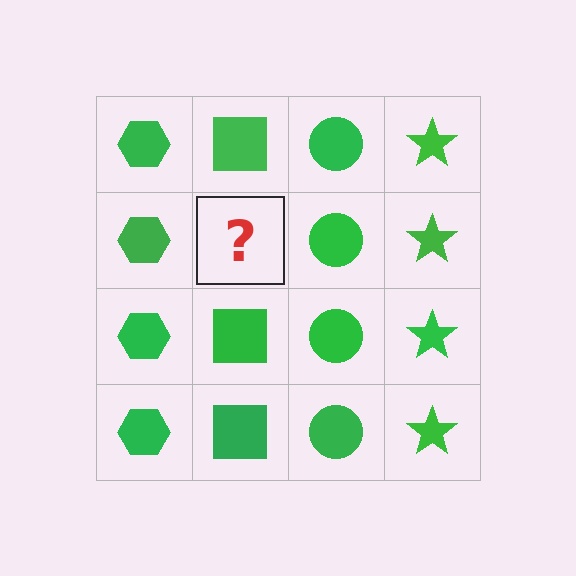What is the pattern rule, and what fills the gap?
The rule is that each column has a consistent shape. The gap should be filled with a green square.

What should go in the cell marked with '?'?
The missing cell should contain a green square.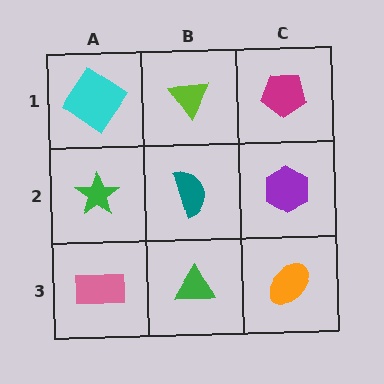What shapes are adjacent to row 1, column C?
A purple hexagon (row 2, column C), a lime triangle (row 1, column B).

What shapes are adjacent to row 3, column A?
A green star (row 2, column A), a green triangle (row 3, column B).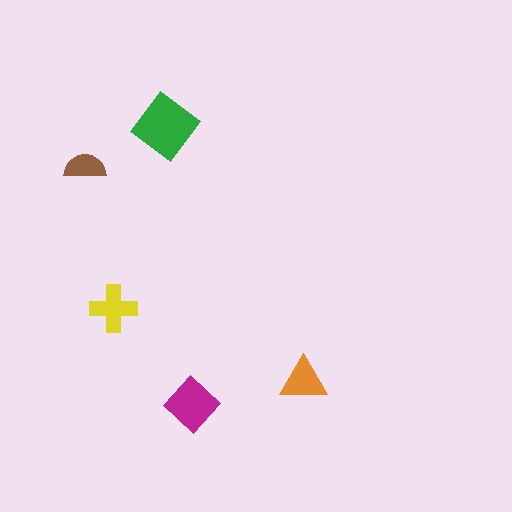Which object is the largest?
The green diamond.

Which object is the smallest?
The brown semicircle.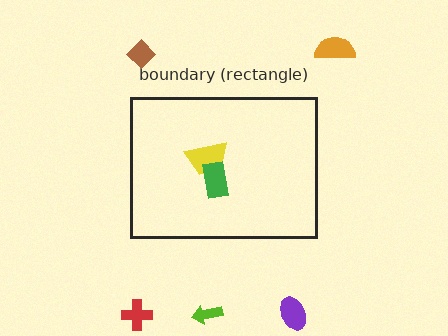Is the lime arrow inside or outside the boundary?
Outside.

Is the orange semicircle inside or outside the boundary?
Outside.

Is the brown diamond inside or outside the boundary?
Outside.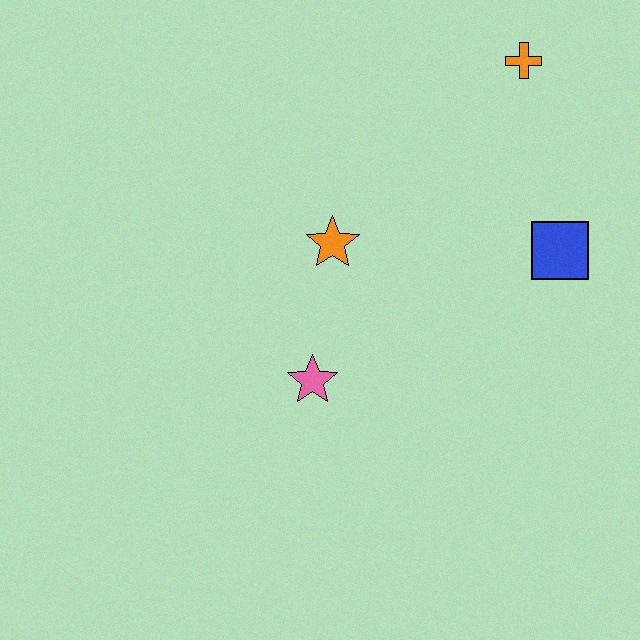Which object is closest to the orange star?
The pink star is closest to the orange star.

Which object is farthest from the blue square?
The pink star is farthest from the blue square.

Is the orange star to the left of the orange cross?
Yes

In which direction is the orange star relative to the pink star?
The orange star is above the pink star.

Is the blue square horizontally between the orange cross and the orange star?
No